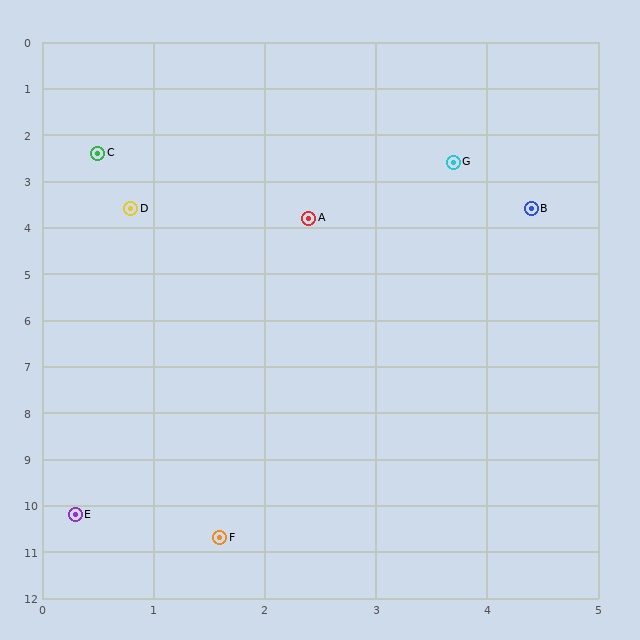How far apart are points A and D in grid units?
Points A and D are about 1.6 grid units apart.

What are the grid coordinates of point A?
Point A is at approximately (2.4, 3.8).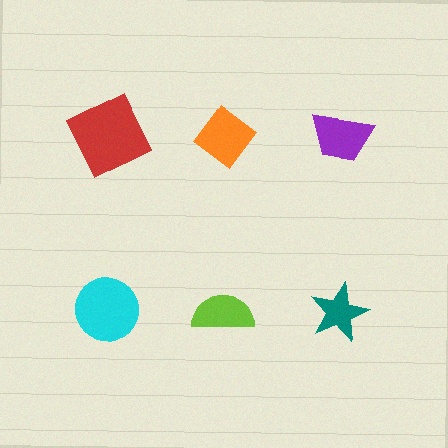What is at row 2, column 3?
A teal star.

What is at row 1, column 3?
A purple trapezoid.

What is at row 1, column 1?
A red square.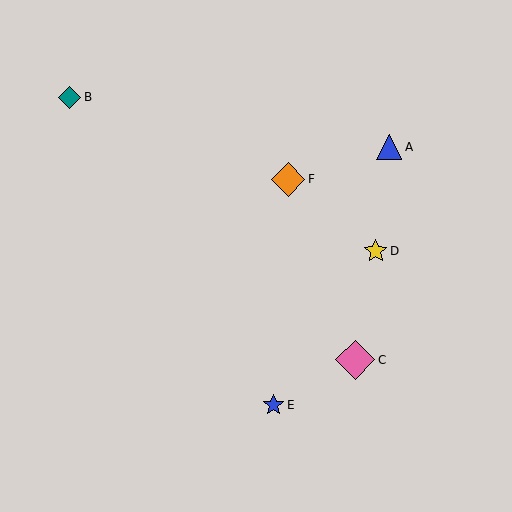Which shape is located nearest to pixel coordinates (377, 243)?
The yellow star (labeled D) at (376, 251) is nearest to that location.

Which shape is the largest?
The pink diamond (labeled C) is the largest.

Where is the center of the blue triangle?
The center of the blue triangle is at (389, 147).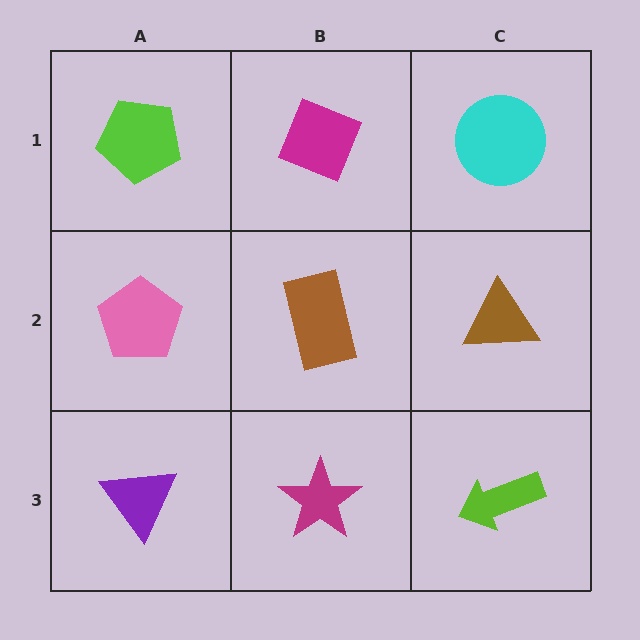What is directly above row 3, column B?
A brown rectangle.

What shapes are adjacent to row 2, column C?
A cyan circle (row 1, column C), a lime arrow (row 3, column C), a brown rectangle (row 2, column B).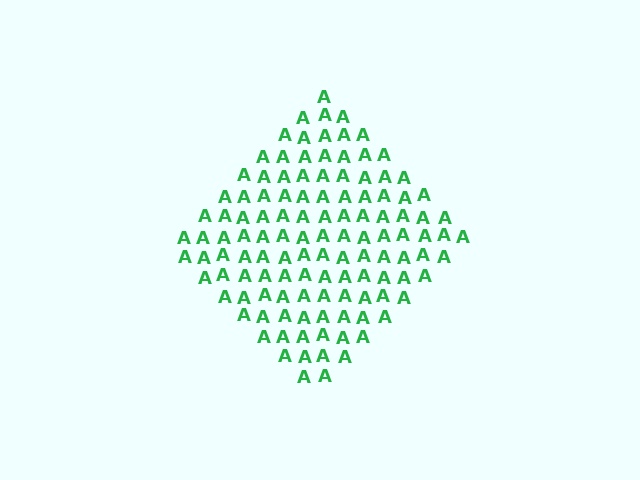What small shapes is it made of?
It is made of small letter A's.